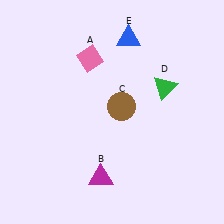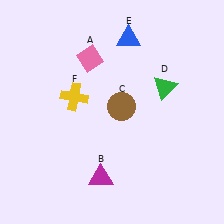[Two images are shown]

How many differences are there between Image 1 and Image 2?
There is 1 difference between the two images.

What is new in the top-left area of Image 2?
A yellow cross (F) was added in the top-left area of Image 2.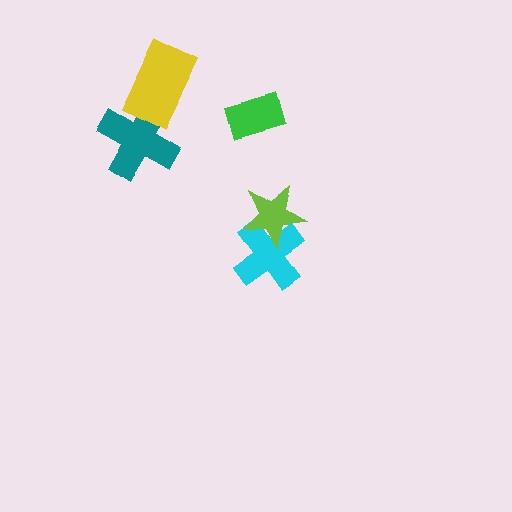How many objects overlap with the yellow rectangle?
1 object overlaps with the yellow rectangle.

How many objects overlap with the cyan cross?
1 object overlaps with the cyan cross.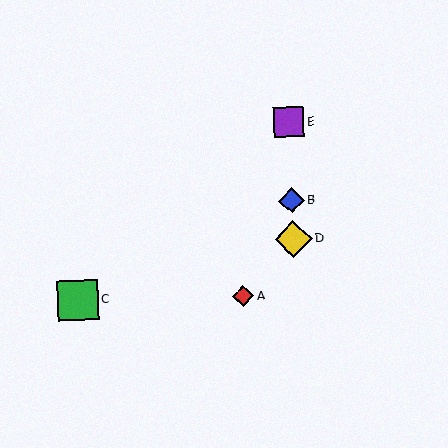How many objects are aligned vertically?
3 objects (B, D, E) are aligned vertically.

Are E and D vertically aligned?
Yes, both are at x≈289.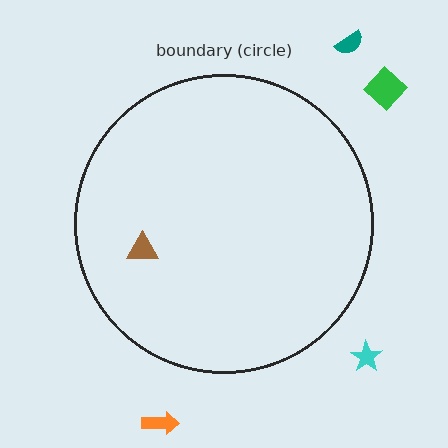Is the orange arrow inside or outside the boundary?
Outside.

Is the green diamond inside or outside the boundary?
Outside.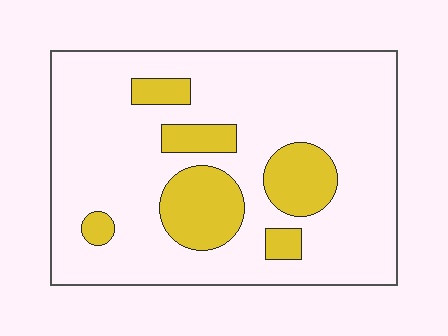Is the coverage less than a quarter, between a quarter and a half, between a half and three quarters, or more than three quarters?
Less than a quarter.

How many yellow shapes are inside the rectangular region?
6.